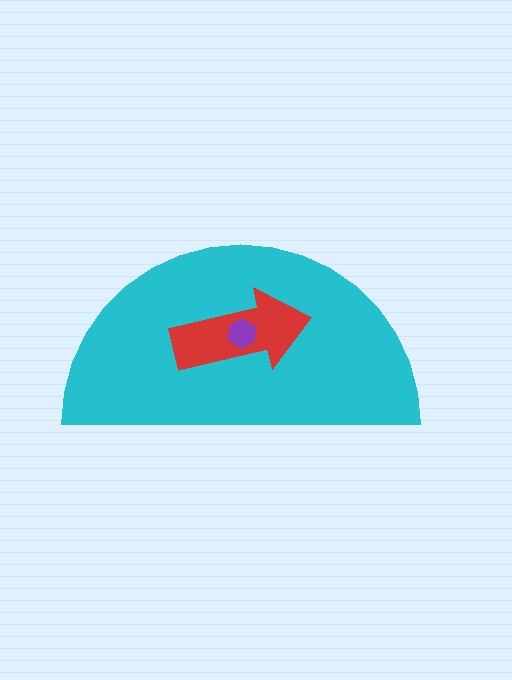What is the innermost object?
The purple hexagon.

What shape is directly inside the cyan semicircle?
The red arrow.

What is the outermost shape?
The cyan semicircle.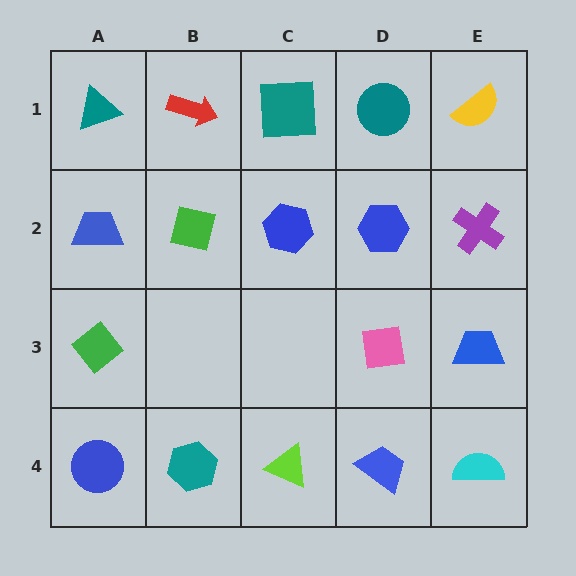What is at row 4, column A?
A blue circle.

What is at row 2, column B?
A green square.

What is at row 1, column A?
A teal triangle.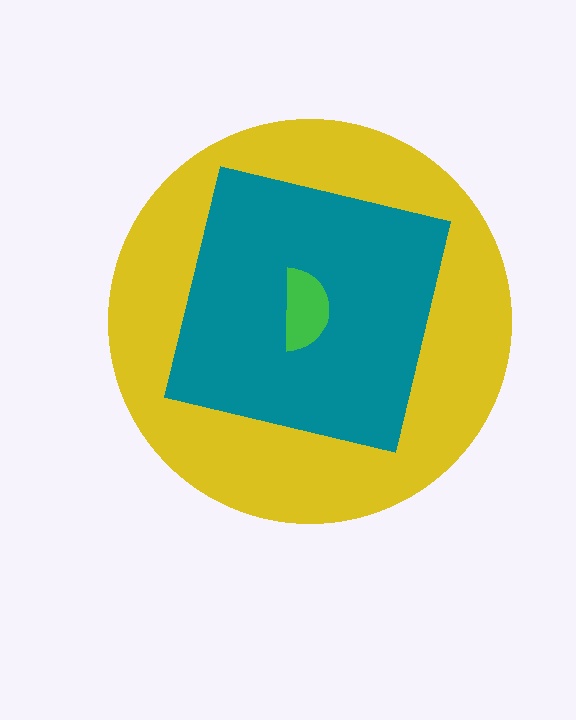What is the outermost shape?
The yellow circle.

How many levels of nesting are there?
3.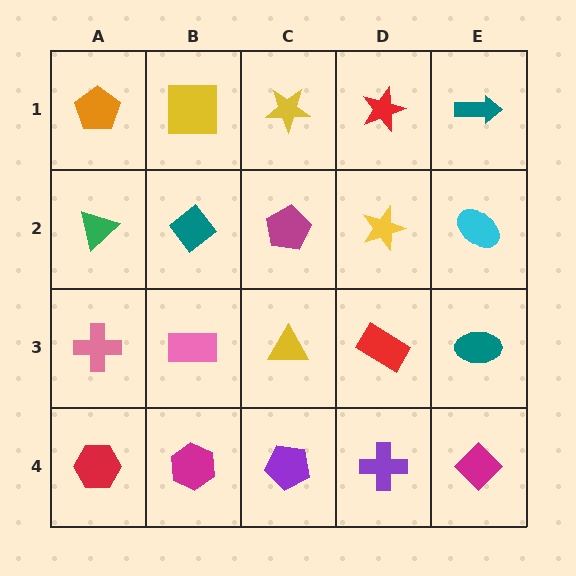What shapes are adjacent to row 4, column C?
A yellow triangle (row 3, column C), a magenta hexagon (row 4, column B), a purple cross (row 4, column D).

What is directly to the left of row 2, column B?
A green triangle.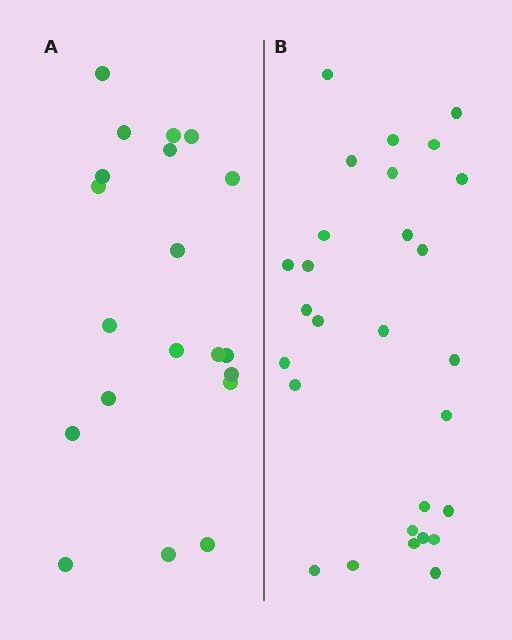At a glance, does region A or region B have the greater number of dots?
Region B (the right region) has more dots.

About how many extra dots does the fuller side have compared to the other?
Region B has roughly 8 or so more dots than region A.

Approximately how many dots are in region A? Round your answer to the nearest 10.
About 20 dots.